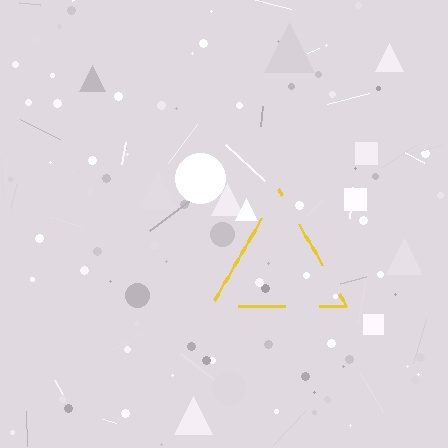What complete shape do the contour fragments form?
The contour fragments form a triangle.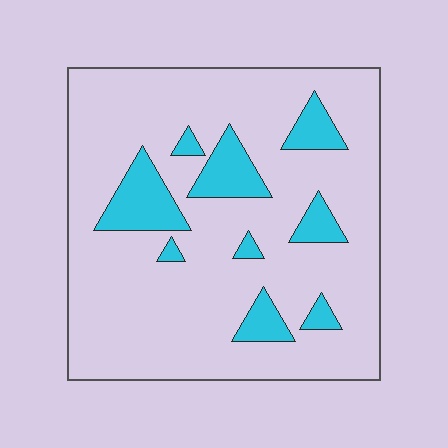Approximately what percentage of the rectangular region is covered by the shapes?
Approximately 15%.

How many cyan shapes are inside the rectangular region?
9.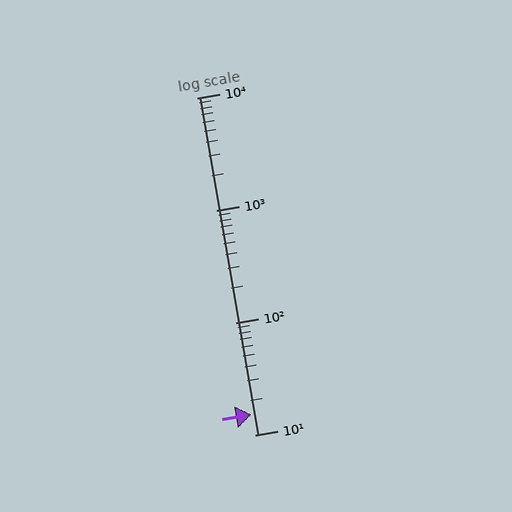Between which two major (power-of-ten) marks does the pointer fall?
The pointer is between 10 and 100.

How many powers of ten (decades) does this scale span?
The scale spans 3 decades, from 10 to 10000.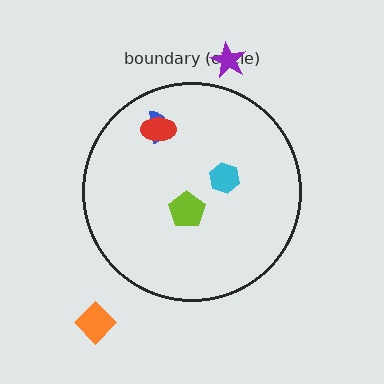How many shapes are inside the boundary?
4 inside, 2 outside.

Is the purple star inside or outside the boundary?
Outside.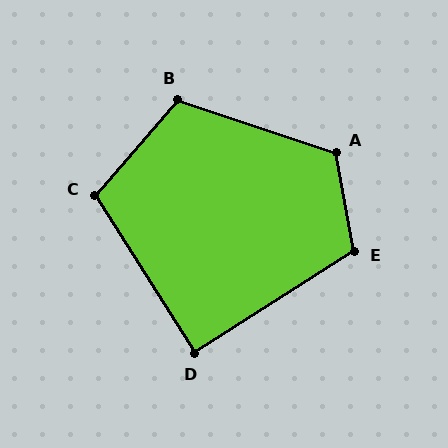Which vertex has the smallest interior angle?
D, at approximately 90 degrees.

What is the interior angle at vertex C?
Approximately 107 degrees (obtuse).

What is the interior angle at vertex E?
Approximately 112 degrees (obtuse).